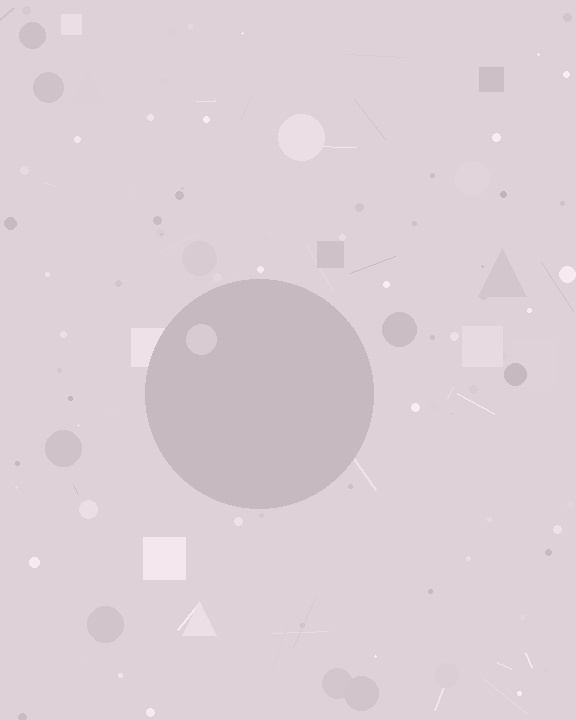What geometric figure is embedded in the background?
A circle is embedded in the background.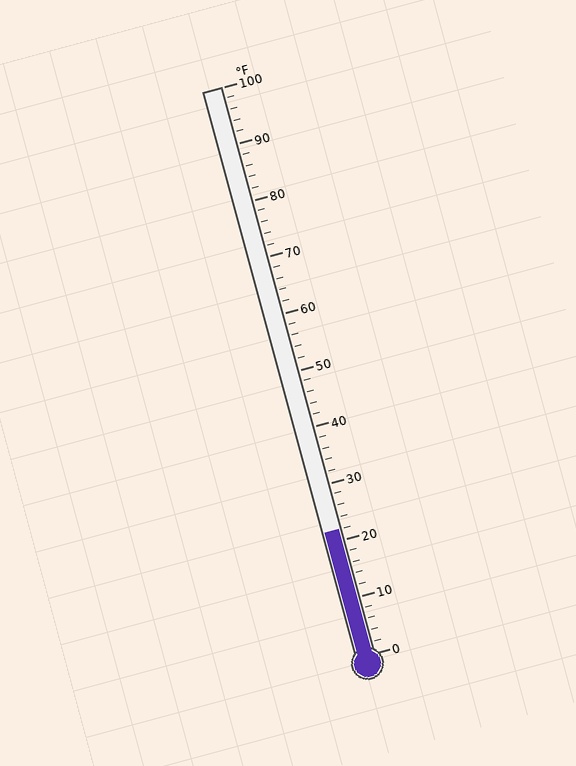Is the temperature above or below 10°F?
The temperature is above 10°F.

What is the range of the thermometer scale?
The thermometer scale ranges from 0°F to 100°F.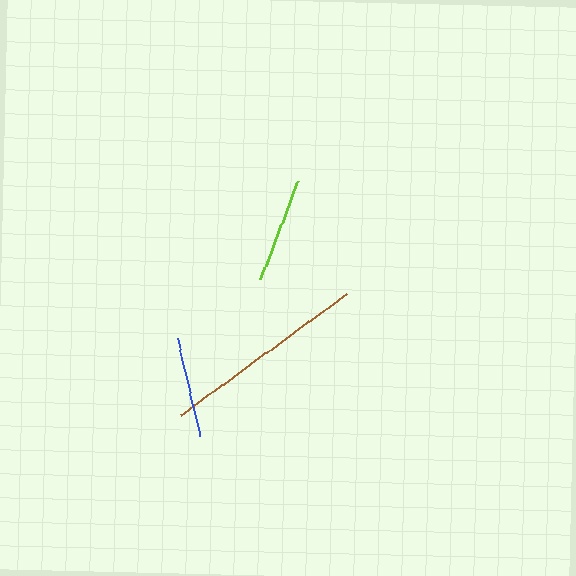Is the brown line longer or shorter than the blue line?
The brown line is longer than the blue line.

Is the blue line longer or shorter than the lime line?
The lime line is longer than the blue line.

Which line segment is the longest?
The brown line is the longest at approximately 205 pixels.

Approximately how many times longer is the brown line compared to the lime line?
The brown line is approximately 1.9 times the length of the lime line.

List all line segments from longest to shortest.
From longest to shortest: brown, lime, blue.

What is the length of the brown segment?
The brown segment is approximately 205 pixels long.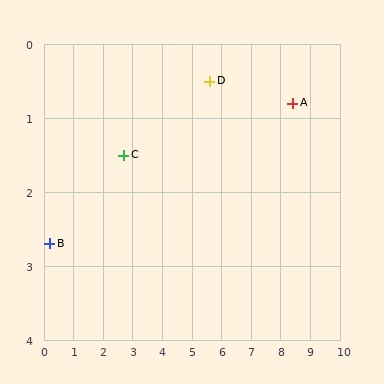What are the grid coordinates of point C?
Point C is at approximately (2.7, 1.5).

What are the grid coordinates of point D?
Point D is at approximately (5.6, 0.5).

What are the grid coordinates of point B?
Point B is at approximately (0.2, 2.7).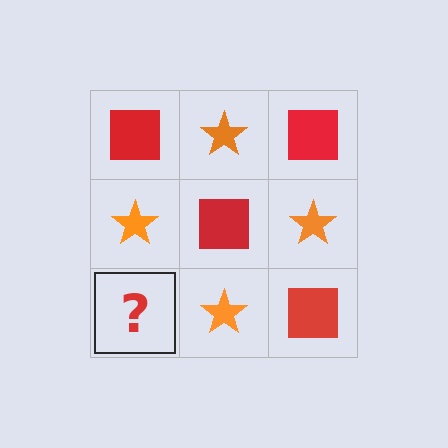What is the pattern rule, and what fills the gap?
The rule is that it alternates red square and orange star in a checkerboard pattern. The gap should be filled with a red square.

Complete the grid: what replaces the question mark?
The question mark should be replaced with a red square.